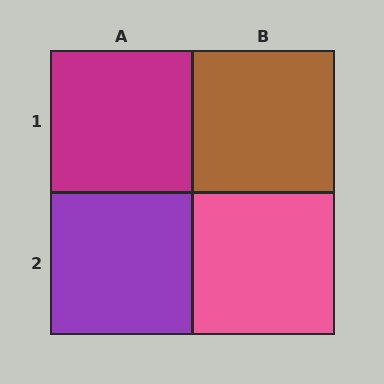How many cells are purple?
1 cell is purple.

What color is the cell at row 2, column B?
Pink.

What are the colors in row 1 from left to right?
Magenta, brown.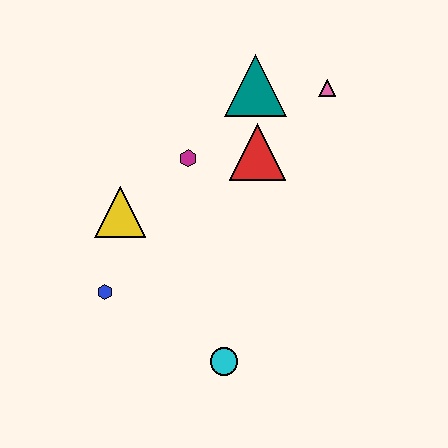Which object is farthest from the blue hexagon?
The pink triangle is farthest from the blue hexagon.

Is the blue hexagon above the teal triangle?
No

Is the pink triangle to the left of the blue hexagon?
No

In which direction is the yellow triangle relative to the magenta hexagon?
The yellow triangle is to the left of the magenta hexagon.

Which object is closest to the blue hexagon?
The yellow triangle is closest to the blue hexagon.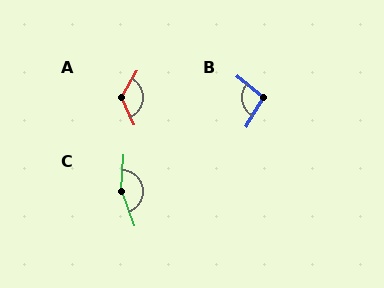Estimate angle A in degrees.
Approximately 126 degrees.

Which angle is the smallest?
B, at approximately 99 degrees.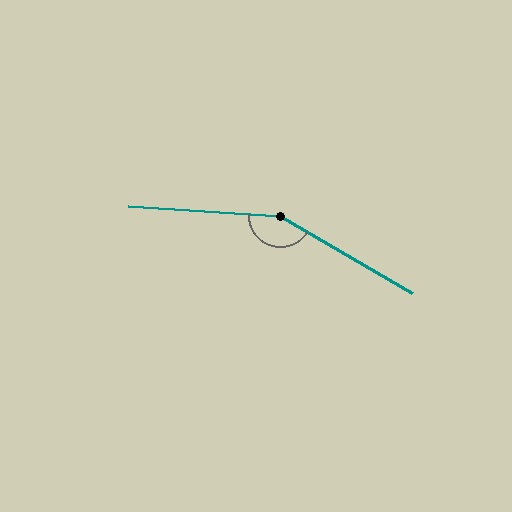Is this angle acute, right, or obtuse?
It is obtuse.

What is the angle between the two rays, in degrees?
Approximately 153 degrees.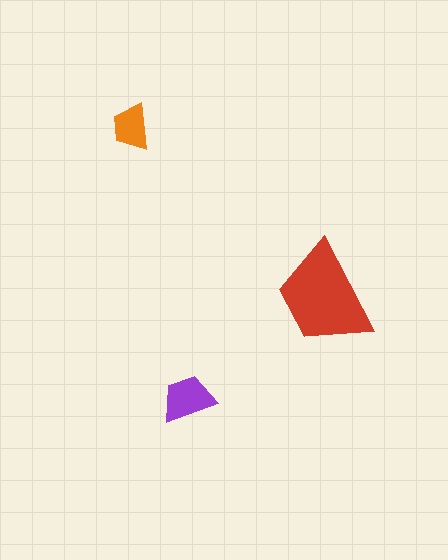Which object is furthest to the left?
The orange trapezoid is leftmost.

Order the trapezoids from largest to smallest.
the red one, the purple one, the orange one.